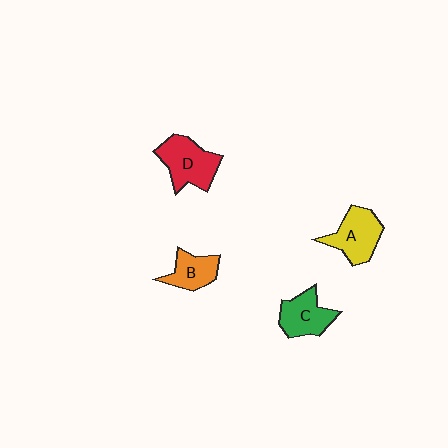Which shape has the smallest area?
Shape B (orange).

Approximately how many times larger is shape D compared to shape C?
Approximately 1.3 times.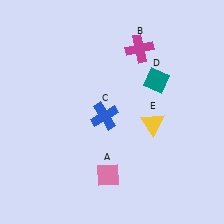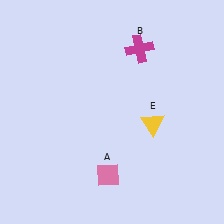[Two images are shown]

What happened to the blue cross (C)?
The blue cross (C) was removed in Image 2. It was in the bottom-left area of Image 1.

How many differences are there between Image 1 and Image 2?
There are 2 differences between the two images.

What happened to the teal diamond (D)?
The teal diamond (D) was removed in Image 2. It was in the top-right area of Image 1.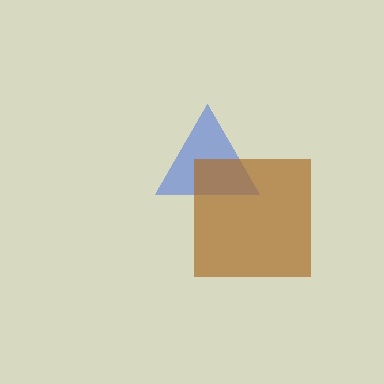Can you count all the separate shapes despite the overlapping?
Yes, there are 2 separate shapes.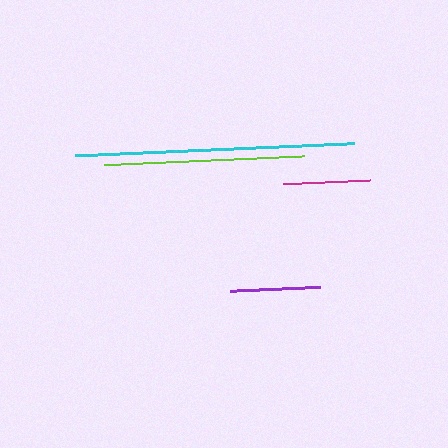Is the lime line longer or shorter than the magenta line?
The lime line is longer than the magenta line.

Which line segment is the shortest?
The magenta line is the shortest at approximately 87 pixels.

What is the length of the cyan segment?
The cyan segment is approximately 279 pixels long.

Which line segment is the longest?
The cyan line is the longest at approximately 279 pixels.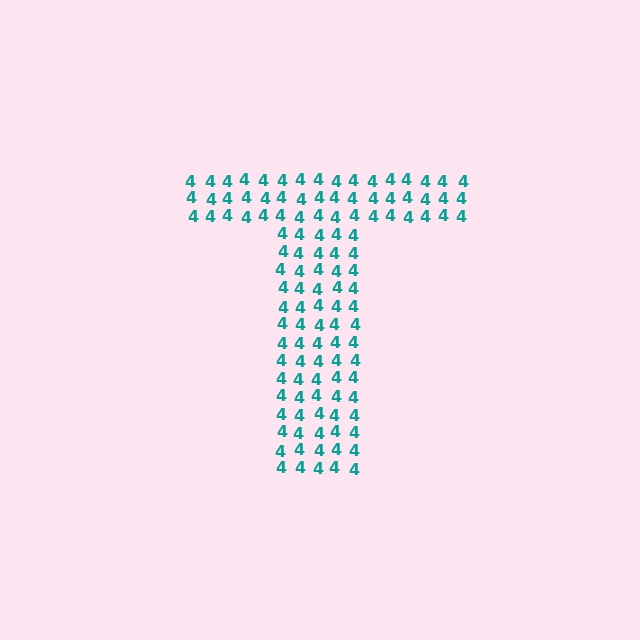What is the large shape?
The large shape is the letter T.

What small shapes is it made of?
It is made of small digit 4's.